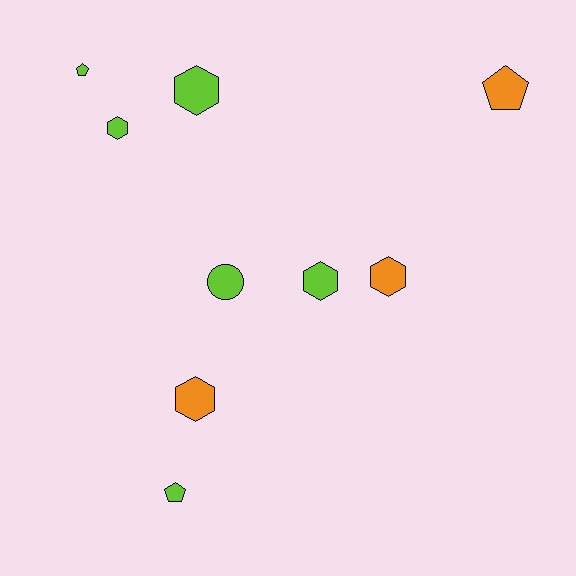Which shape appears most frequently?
Hexagon, with 5 objects.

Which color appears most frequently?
Lime, with 6 objects.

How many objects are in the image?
There are 9 objects.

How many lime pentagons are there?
There are 2 lime pentagons.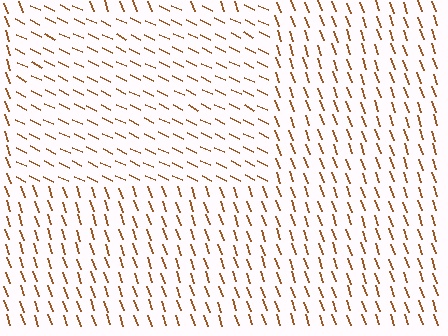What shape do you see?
I see a rectangle.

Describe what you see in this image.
The image is filled with small brown line segments. A rectangle region in the image has lines oriented differently from the surrounding lines, creating a visible texture boundary.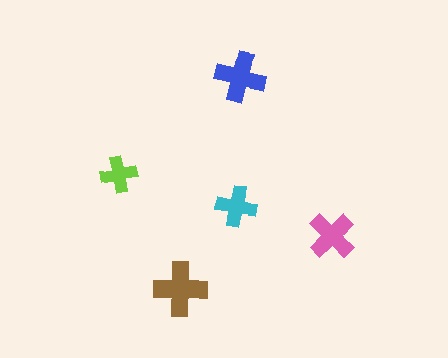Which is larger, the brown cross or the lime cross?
The brown one.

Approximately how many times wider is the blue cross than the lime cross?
About 1.5 times wider.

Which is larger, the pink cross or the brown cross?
The brown one.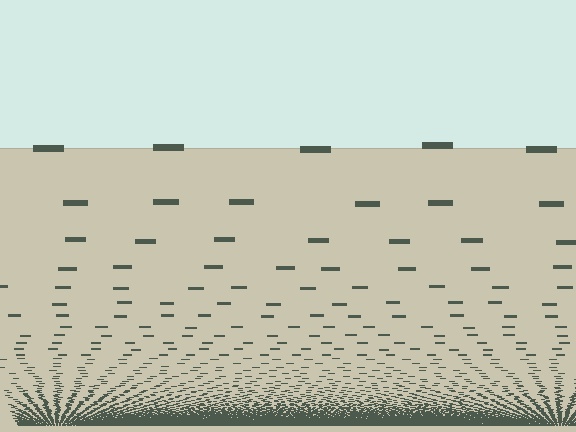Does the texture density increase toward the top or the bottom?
Density increases toward the bottom.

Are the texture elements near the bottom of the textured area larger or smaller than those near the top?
Smaller. The gradient is inverted — elements near the bottom are smaller and denser.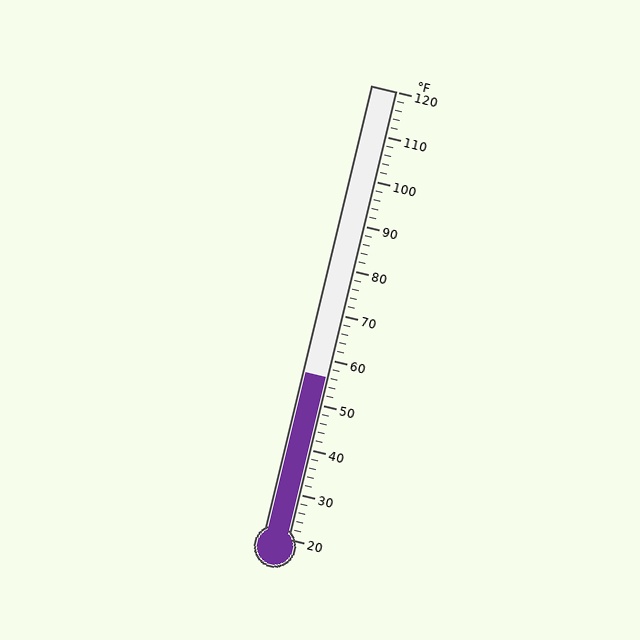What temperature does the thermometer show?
The thermometer shows approximately 56°F.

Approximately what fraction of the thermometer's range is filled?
The thermometer is filled to approximately 35% of its range.